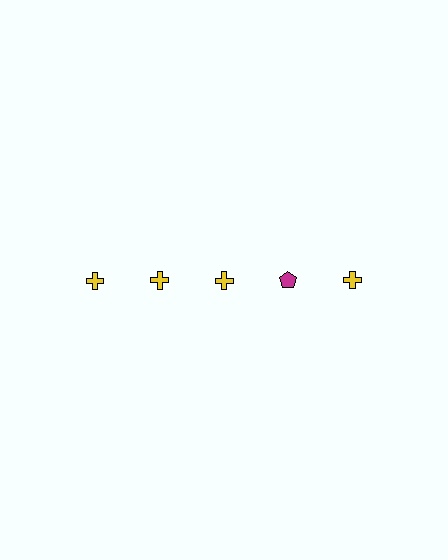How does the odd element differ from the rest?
It differs in both color (magenta instead of yellow) and shape (pentagon instead of cross).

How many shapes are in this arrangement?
There are 5 shapes arranged in a grid pattern.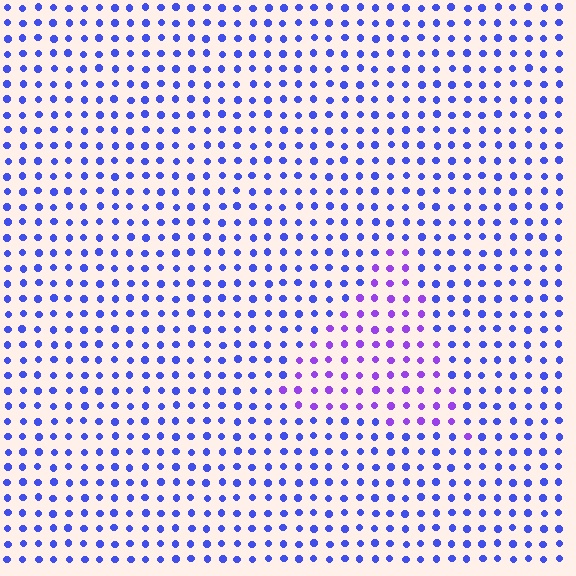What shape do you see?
I see a triangle.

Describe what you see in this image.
The image is filled with small blue elements in a uniform arrangement. A triangle-shaped region is visible where the elements are tinted to a slightly different hue, forming a subtle color boundary.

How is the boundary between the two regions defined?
The boundary is defined purely by a slight shift in hue (about 37 degrees). Spacing, size, and orientation are identical on both sides.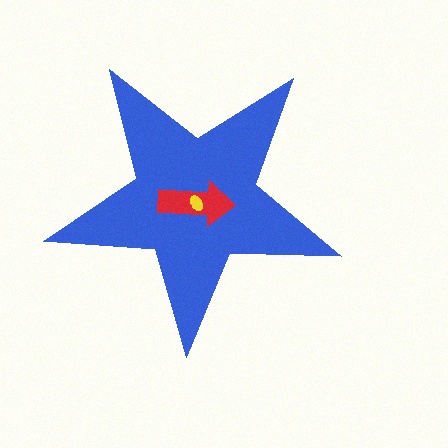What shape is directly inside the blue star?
The red arrow.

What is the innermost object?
The yellow ellipse.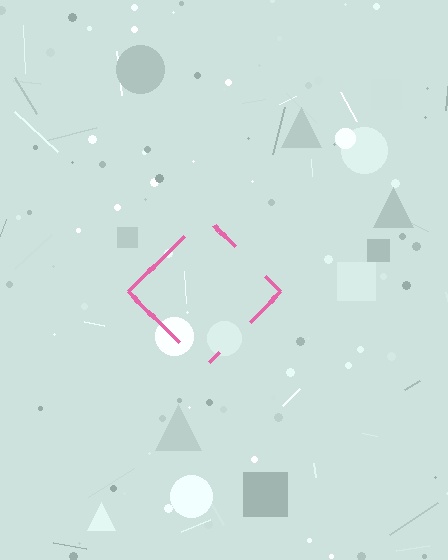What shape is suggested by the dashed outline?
The dashed outline suggests a diamond.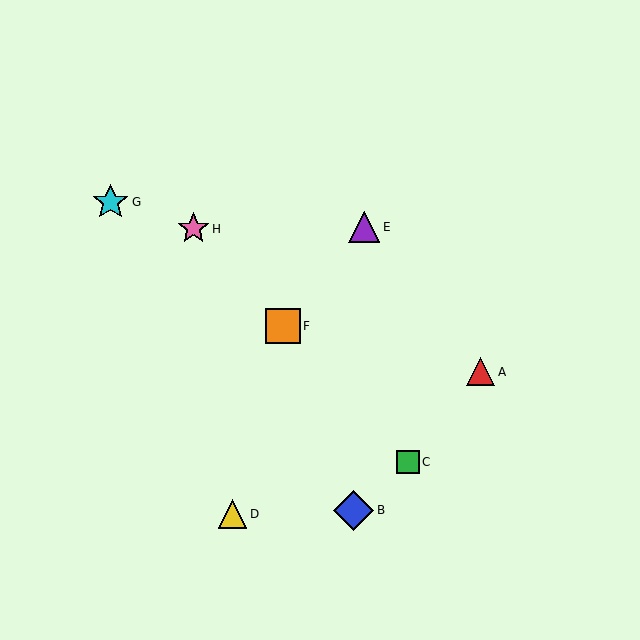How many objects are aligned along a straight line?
3 objects (C, F, H) are aligned along a straight line.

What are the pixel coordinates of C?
Object C is at (408, 462).